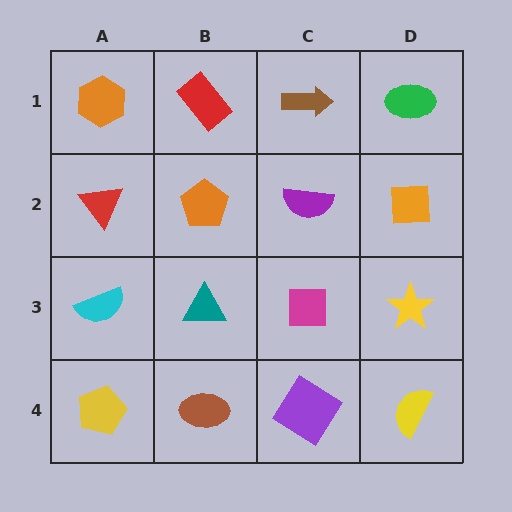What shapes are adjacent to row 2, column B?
A red rectangle (row 1, column B), a teal triangle (row 3, column B), a red triangle (row 2, column A), a purple semicircle (row 2, column C).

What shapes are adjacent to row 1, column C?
A purple semicircle (row 2, column C), a red rectangle (row 1, column B), a green ellipse (row 1, column D).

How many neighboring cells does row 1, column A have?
2.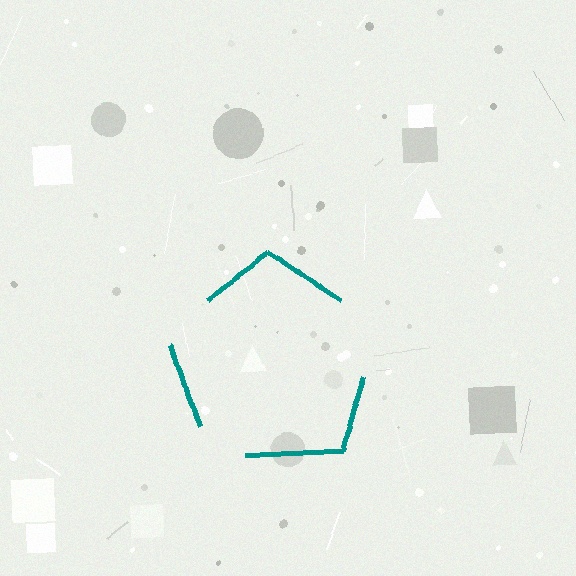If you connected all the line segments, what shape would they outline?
They would outline a pentagon.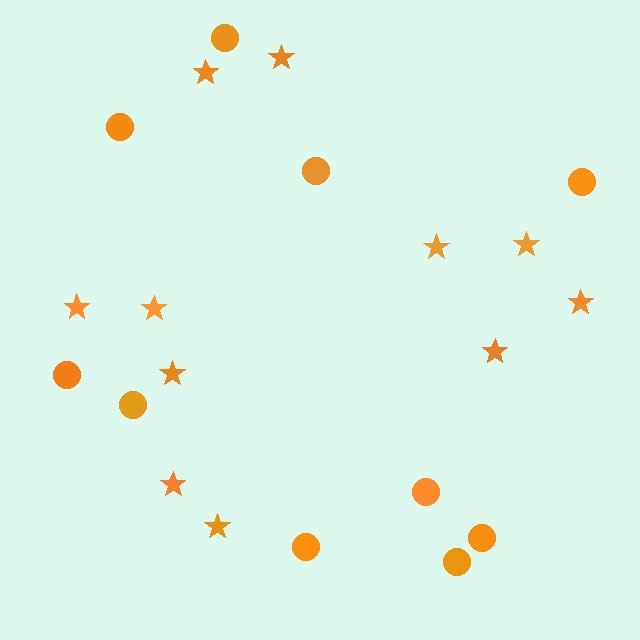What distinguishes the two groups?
There are 2 groups: one group of stars (11) and one group of circles (10).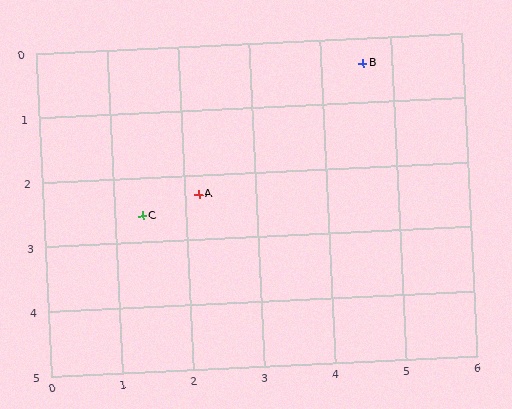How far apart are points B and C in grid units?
Points B and C are about 3.9 grid units apart.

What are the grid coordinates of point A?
Point A is at approximately (2.2, 2.3).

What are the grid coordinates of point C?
Point C is at approximately (1.4, 2.6).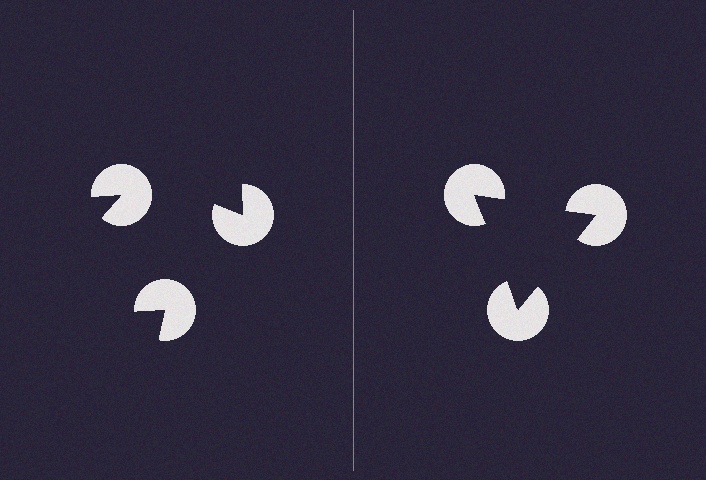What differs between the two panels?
The pac-man discs are positioned identically on both sides; only the wedge orientations differ. On the right they align to a triangle; on the left they are misaligned.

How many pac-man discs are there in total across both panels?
6 — 3 on each side.